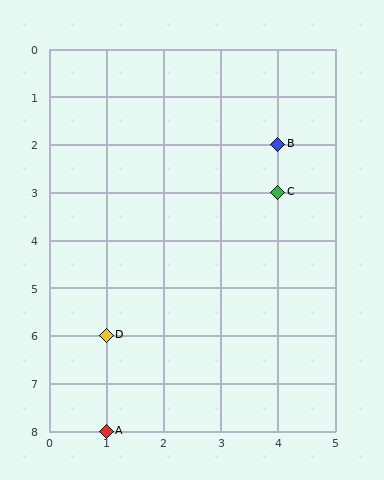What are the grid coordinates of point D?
Point D is at grid coordinates (1, 6).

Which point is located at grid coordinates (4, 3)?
Point C is at (4, 3).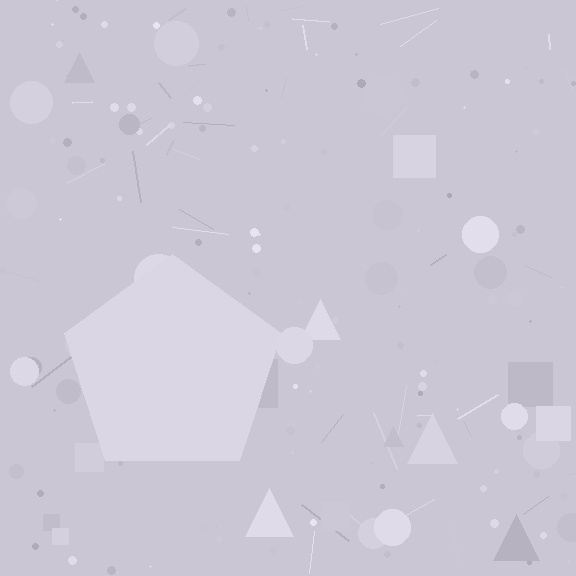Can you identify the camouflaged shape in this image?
The camouflaged shape is a pentagon.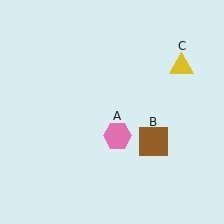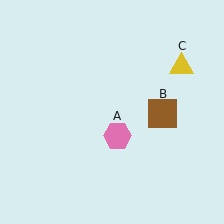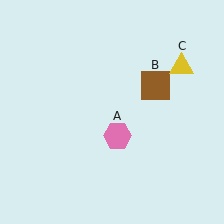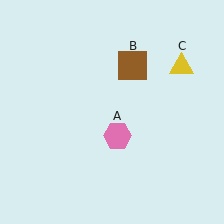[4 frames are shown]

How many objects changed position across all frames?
1 object changed position: brown square (object B).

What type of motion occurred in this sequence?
The brown square (object B) rotated counterclockwise around the center of the scene.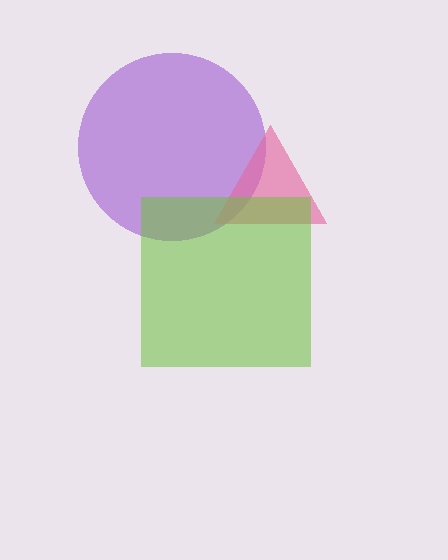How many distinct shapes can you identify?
There are 3 distinct shapes: a purple circle, a pink triangle, a lime square.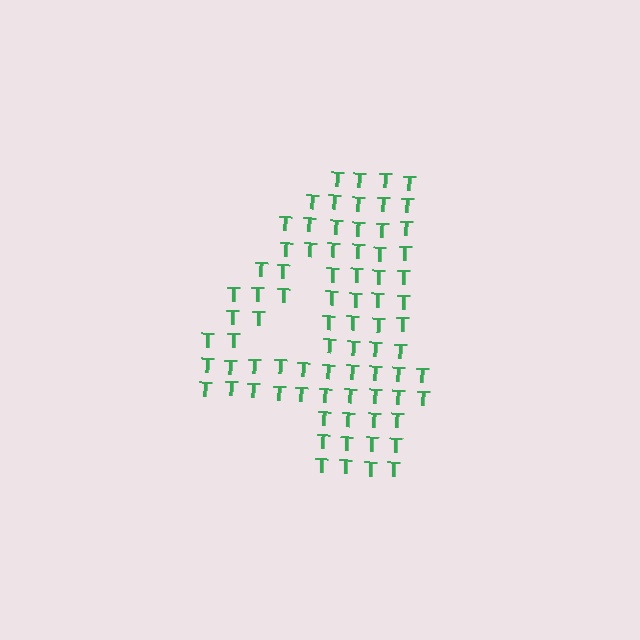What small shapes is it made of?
It is made of small letter T's.